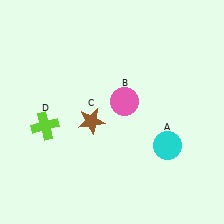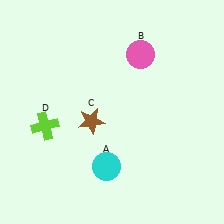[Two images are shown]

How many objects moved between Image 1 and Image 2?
2 objects moved between the two images.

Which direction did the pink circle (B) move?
The pink circle (B) moved up.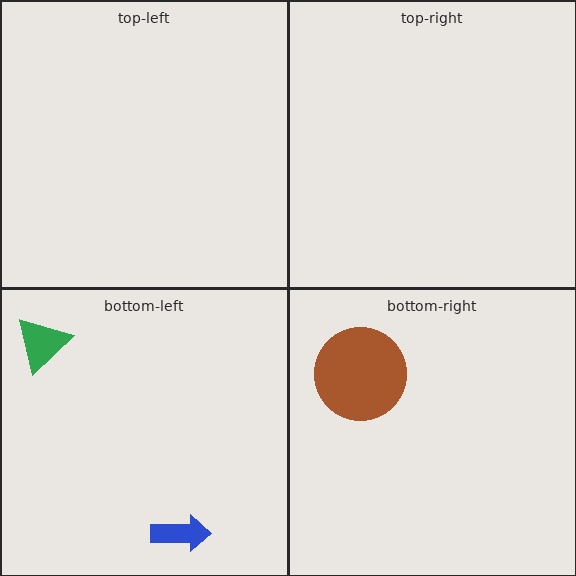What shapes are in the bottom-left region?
The green triangle, the blue arrow.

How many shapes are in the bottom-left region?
2.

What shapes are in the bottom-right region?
The brown circle.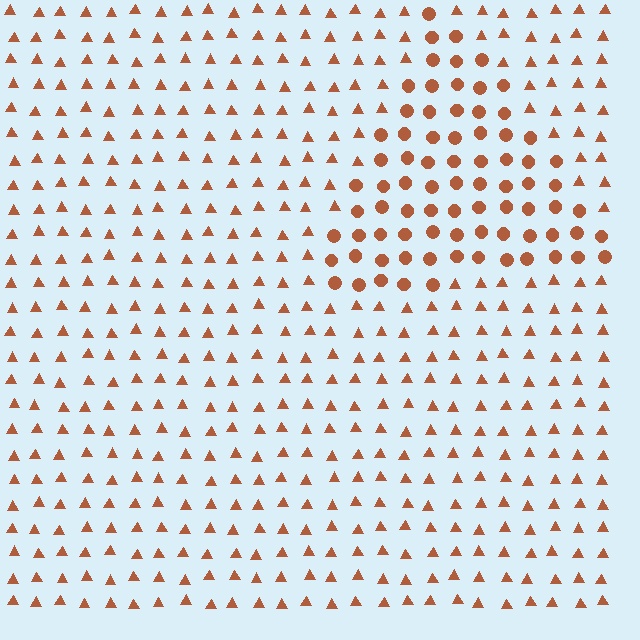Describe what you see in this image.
The image is filled with small brown elements arranged in a uniform grid. A triangle-shaped region contains circles, while the surrounding area contains triangles. The boundary is defined purely by the change in element shape.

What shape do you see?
I see a triangle.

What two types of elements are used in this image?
The image uses circles inside the triangle region and triangles outside it.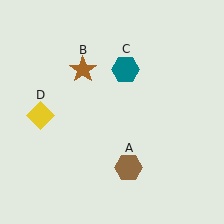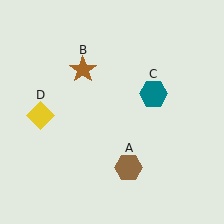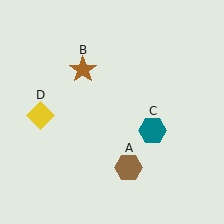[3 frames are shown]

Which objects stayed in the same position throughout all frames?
Brown hexagon (object A) and brown star (object B) and yellow diamond (object D) remained stationary.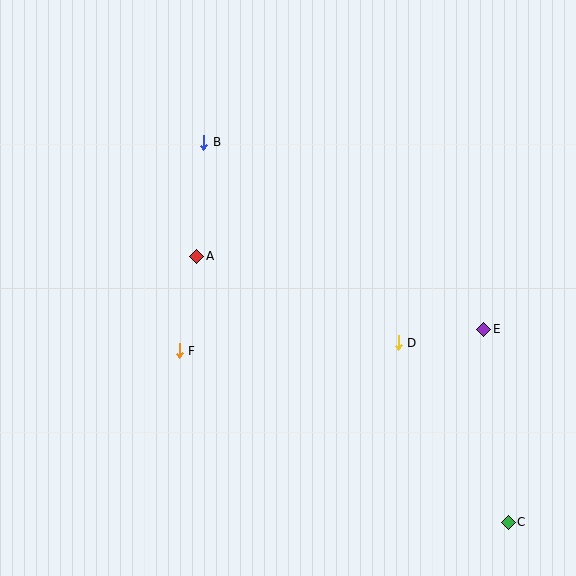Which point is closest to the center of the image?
Point A at (197, 256) is closest to the center.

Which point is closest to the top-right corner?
Point E is closest to the top-right corner.